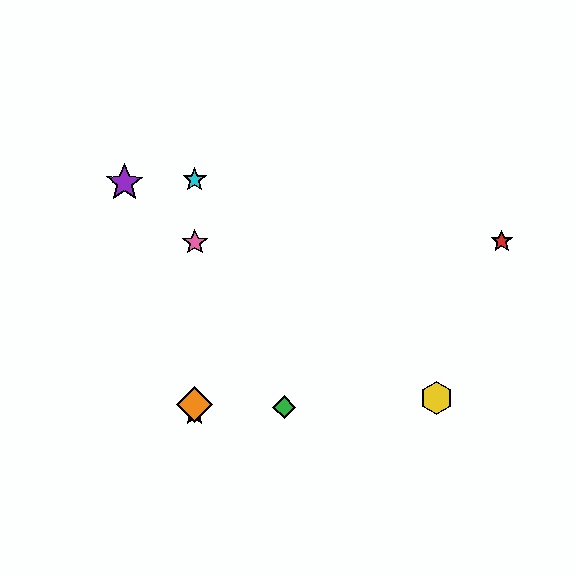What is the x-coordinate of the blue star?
The blue star is at x≈194.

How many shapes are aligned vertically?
4 shapes (the blue star, the orange diamond, the cyan star, the pink star) are aligned vertically.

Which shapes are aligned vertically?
The blue star, the orange diamond, the cyan star, the pink star are aligned vertically.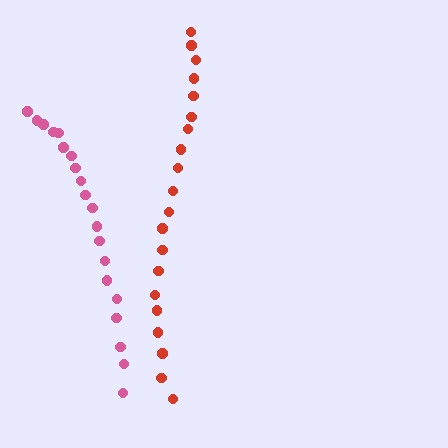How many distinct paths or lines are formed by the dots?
There are 2 distinct paths.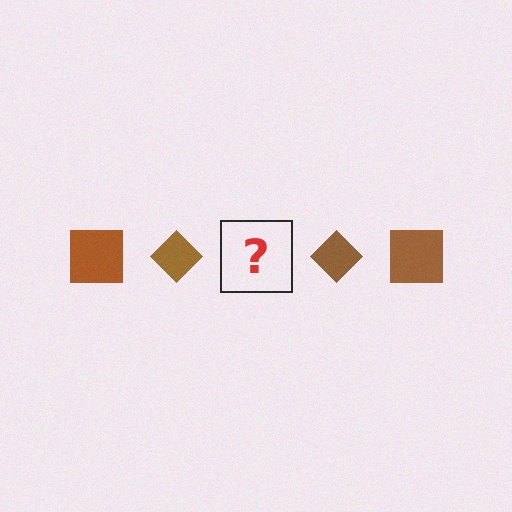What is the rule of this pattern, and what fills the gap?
The rule is that the pattern cycles through square, diamond shapes in brown. The gap should be filled with a brown square.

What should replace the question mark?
The question mark should be replaced with a brown square.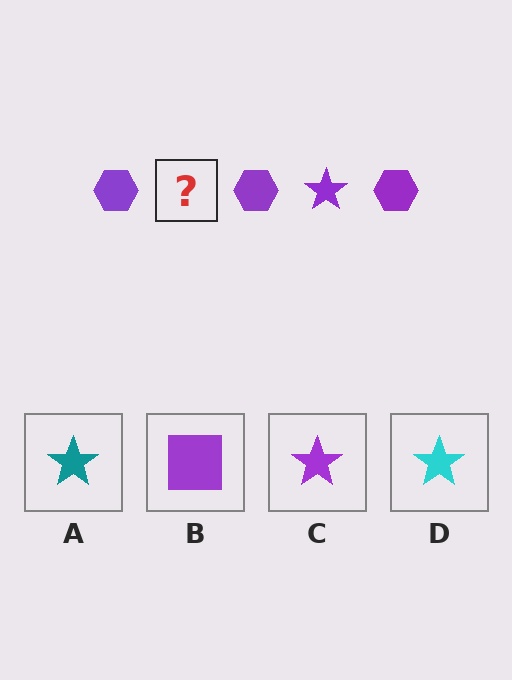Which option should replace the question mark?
Option C.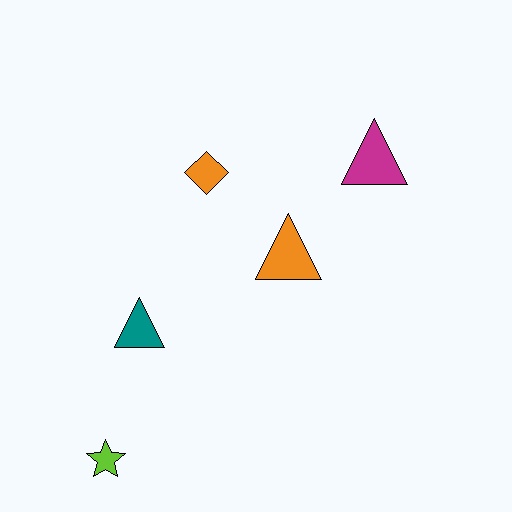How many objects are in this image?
There are 5 objects.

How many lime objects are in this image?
There is 1 lime object.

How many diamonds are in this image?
There is 1 diamond.